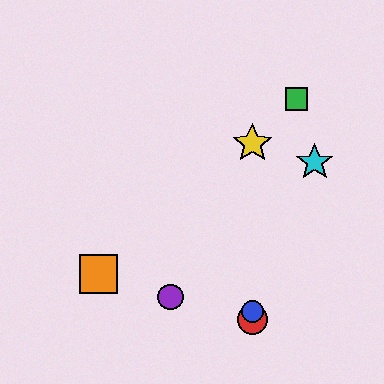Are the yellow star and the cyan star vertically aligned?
No, the yellow star is at x≈252 and the cyan star is at x≈315.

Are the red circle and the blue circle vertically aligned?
Yes, both are at x≈252.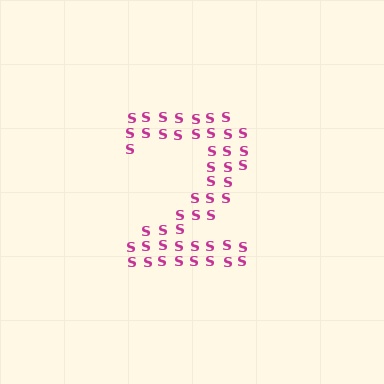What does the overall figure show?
The overall figure shows the digit 2.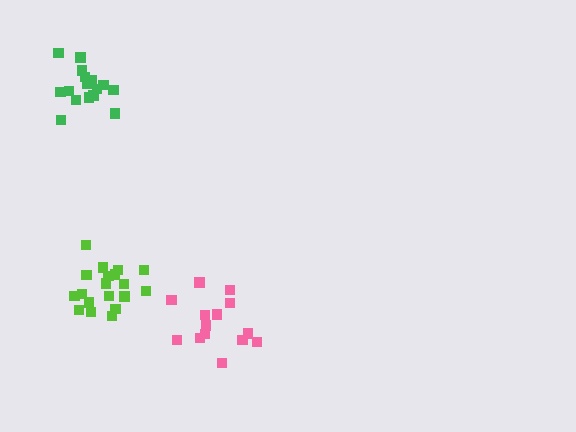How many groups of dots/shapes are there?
There are 3 groups.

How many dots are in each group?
Group 1: 16 dots, Group 2: 14 dots, Group 3: 19 dots (49 total).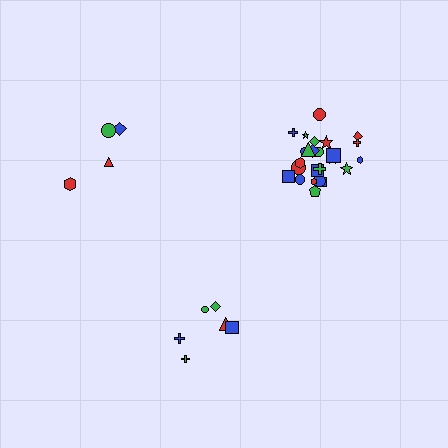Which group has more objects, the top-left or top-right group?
The top-right group.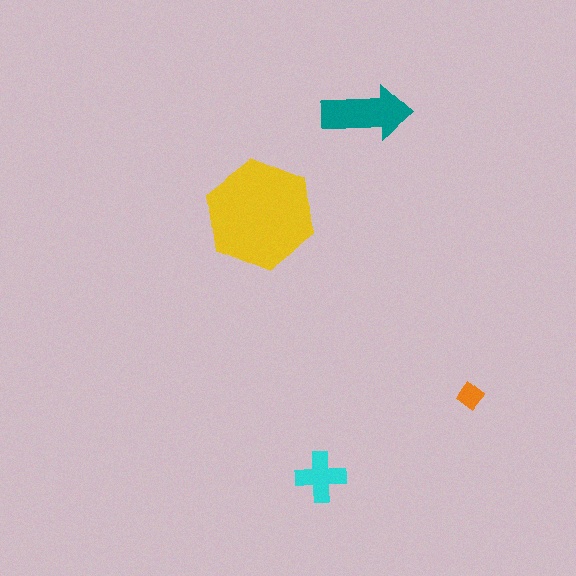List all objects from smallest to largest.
The orange diamond, the cyan cross, the teal arrow, the yellow hexagon.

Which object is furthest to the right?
The orange diamond is rightmost.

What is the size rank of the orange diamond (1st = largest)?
4th.